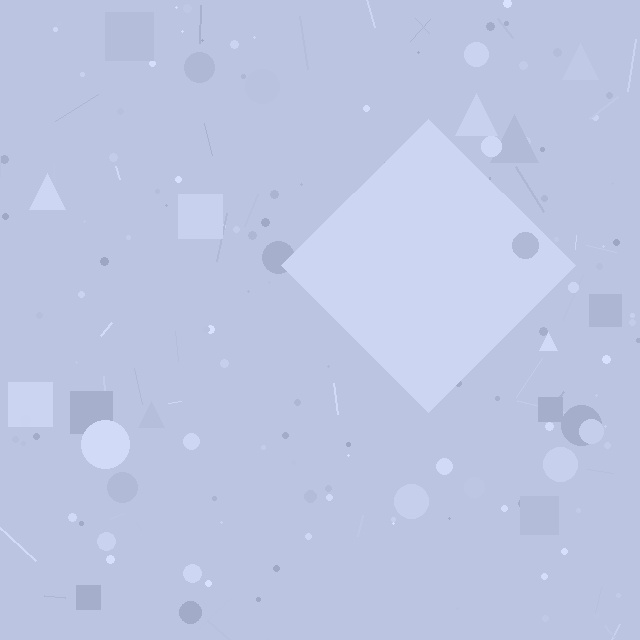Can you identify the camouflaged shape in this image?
The camouflaged shape is a diamond.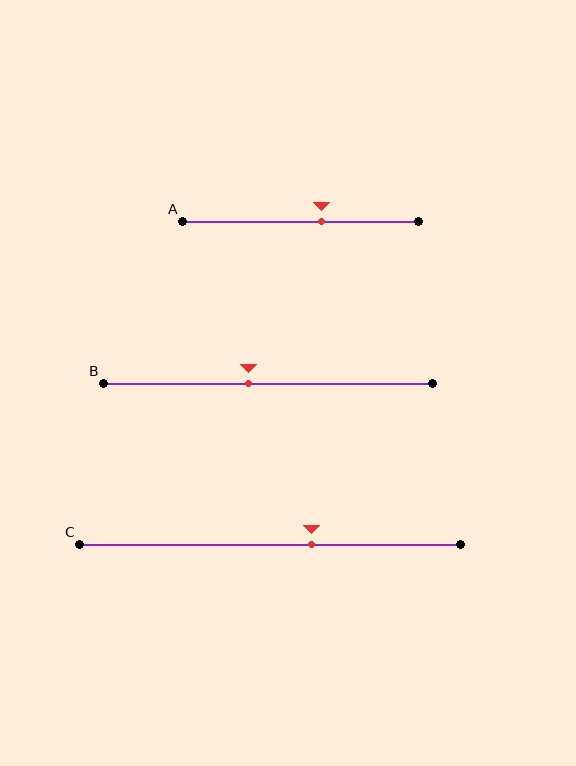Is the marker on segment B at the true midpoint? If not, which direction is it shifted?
No, the marker on segment B is shifted to the left by about 6% of the segment length.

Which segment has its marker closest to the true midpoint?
Segment B has its marker closest to the true midpoint.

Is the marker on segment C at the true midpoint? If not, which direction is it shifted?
No, the marker on segment C is shifted to the right by about 11% of the segment length.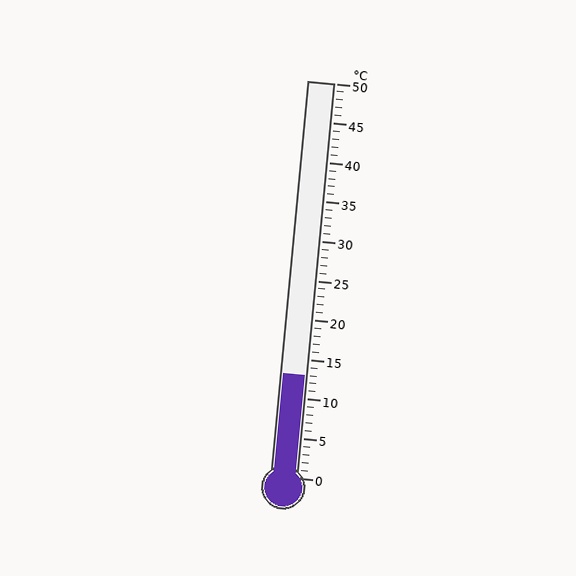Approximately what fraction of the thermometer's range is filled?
The thermometer is filled to approximately 25% of its range.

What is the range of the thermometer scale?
The thermometer scale ranges from 0°C to 50°C.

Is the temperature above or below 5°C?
The temperature is above 5°C.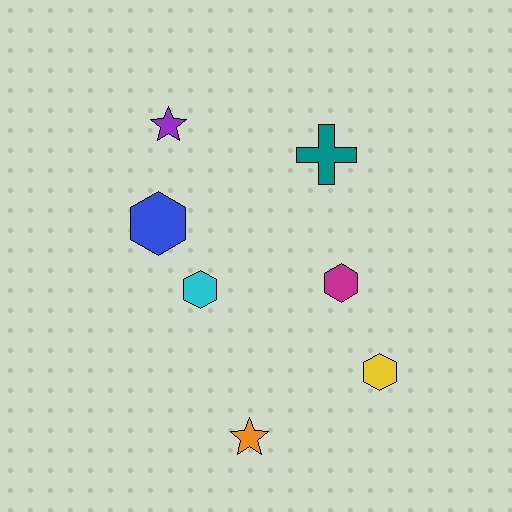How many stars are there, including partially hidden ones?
There are 2 stars.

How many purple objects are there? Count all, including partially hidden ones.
There is 1 purple object.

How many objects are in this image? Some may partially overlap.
There are 7 objects.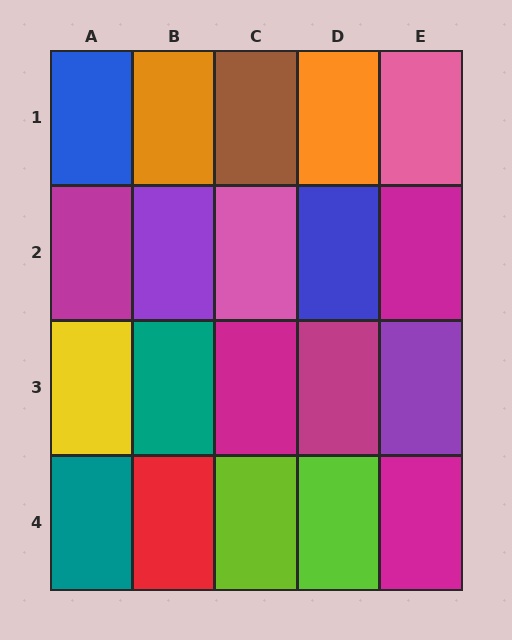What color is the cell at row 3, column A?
Yellow.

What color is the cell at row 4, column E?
Magenta.